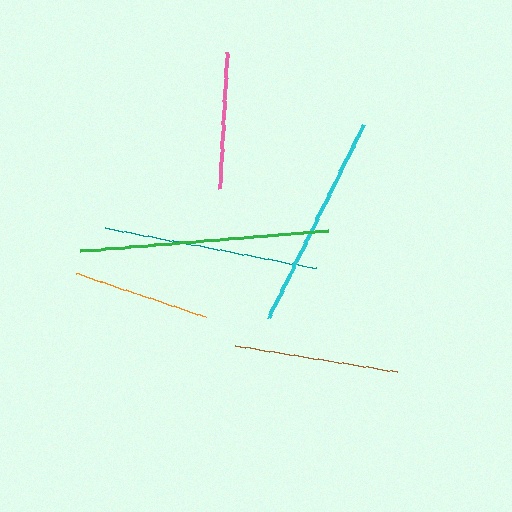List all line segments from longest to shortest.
From longest to shortest: green, cyan, teal, brown, pink, orange.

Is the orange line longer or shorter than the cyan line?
The cyan line is longer than the orange line.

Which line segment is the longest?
The green line is the longest at approximately 249 pixels.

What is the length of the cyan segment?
The cyan segment is approximately 215 pixels long.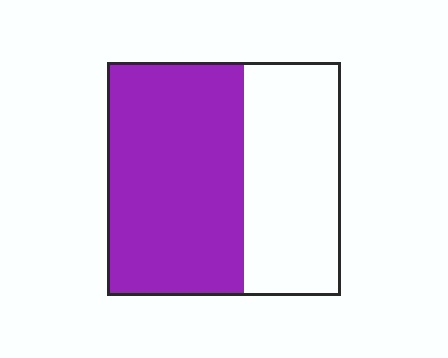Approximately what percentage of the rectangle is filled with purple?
Approximately 60%.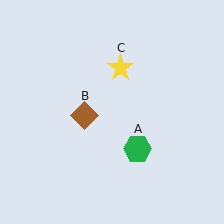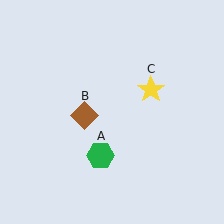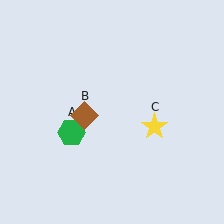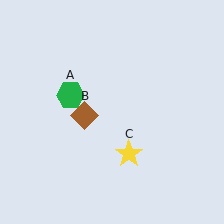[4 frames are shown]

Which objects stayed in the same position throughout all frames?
Brown diamond (object B) remained stationary.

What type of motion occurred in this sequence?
The green hexagon (object A), yellow star (object C) rotated clockwise around the center of the scene.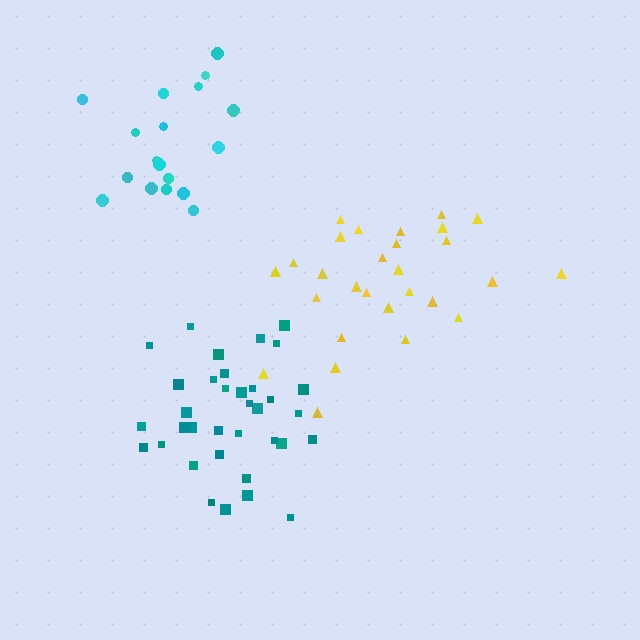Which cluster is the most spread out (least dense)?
Cyan.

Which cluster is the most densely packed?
Teal.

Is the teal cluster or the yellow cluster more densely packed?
Teal.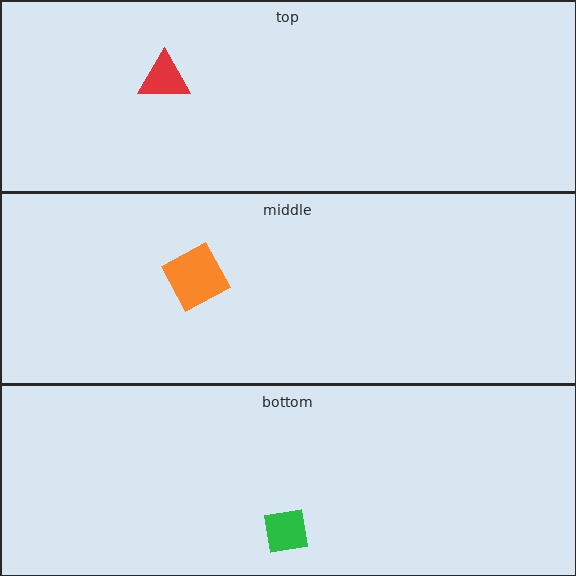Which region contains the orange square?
The middle region.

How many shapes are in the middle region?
1.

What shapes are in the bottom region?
The green square.